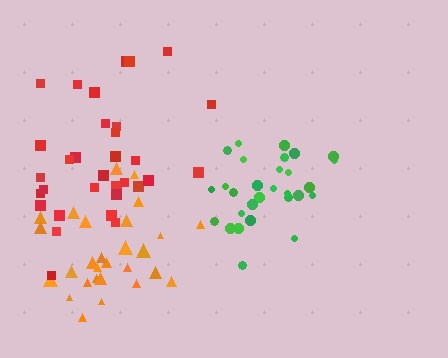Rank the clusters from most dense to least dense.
orange, green, red.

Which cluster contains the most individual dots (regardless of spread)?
Red (32).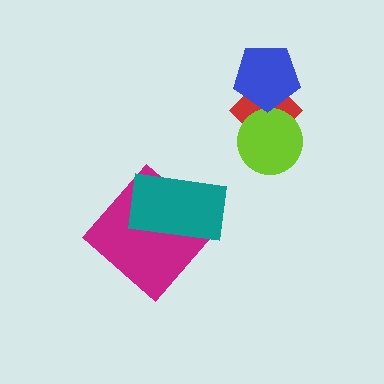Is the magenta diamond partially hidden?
Yes, it is partially covered by another shape.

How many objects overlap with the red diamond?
2 objects overlap with the red diamond.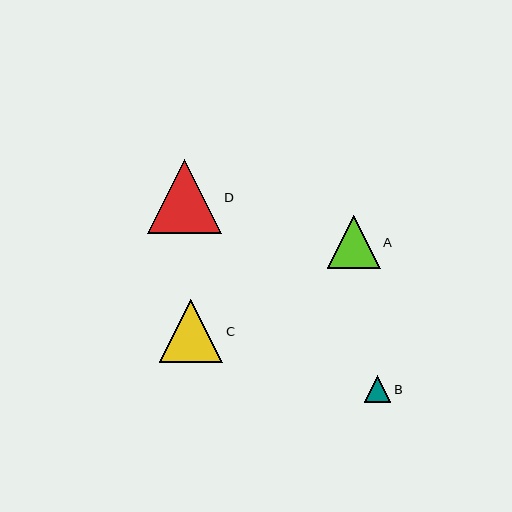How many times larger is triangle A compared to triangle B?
Triangle A is approximately 2.0 times the size of triangle B.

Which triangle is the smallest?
Triangle B is the smallest with a size of approximately 27 pixels.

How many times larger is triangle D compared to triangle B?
Triangle D is approximately 2.8 times the size of triangle B.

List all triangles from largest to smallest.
From largest to smallest: D, C, A, B.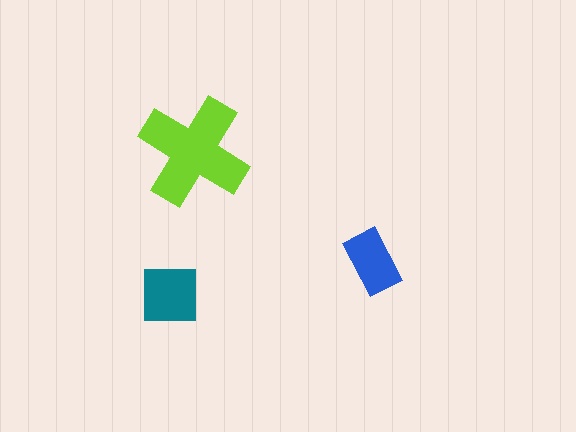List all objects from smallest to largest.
The blue rectangle, the teal square, the lime cross.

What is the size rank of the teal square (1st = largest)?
2nd.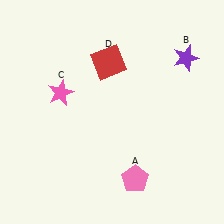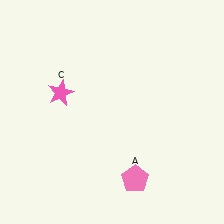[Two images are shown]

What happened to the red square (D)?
The red square (D) was removed in Image 2. It was in the top-left area of Image 1.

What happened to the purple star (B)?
The purple star (B) was removed in Image 2. It was in the top-right area of Image 1.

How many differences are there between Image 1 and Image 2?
There are 2 differences between the two images.